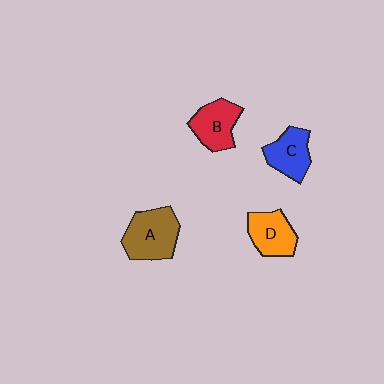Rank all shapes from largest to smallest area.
From largest to smallest: A (brown), B (red), D (orange), C (blue).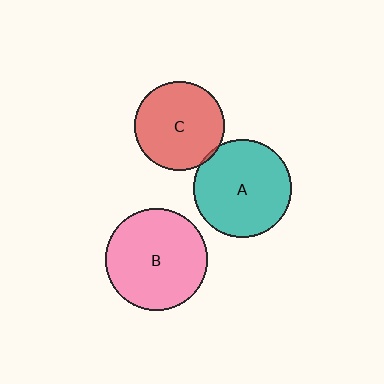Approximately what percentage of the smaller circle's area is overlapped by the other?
Approximately 5%.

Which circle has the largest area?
Circle B (pink).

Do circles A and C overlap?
Yes.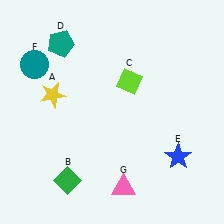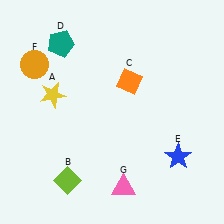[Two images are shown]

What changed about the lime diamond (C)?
In Image 1, C is lime. In Image 2, it changed to orange.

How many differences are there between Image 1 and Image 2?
There are 3 differences between the two images.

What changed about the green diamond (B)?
In Image 1, B is green. In Image 2, it changed to lime.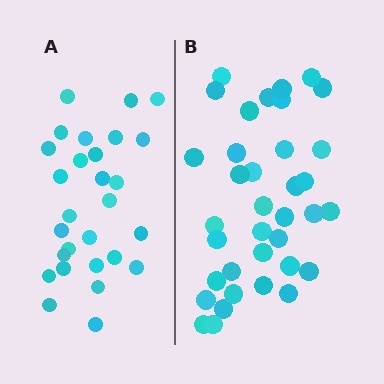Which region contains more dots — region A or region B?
Region B (the right region) has more dots.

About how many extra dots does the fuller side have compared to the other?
Region B has roughly 8 or so more dots than region A.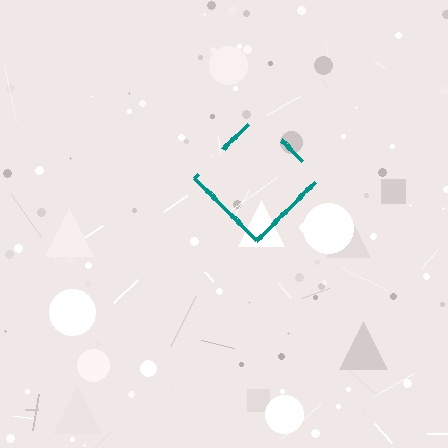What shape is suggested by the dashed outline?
The dashed outline suggests a diamond.